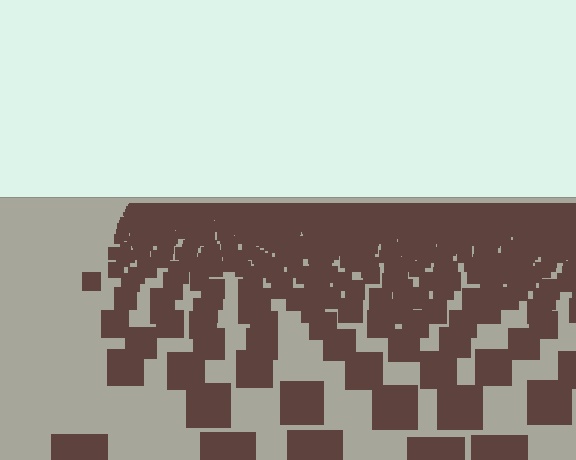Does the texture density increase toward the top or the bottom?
Density increases toward the top.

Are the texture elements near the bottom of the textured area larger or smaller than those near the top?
Larger. Near the bottom, elements are closer to the viewer and appear at a bigger on-screen size.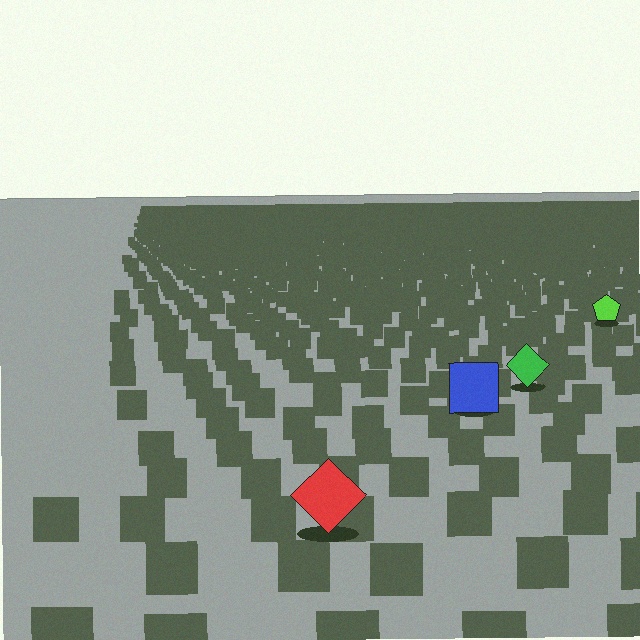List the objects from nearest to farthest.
From nearest to farthest: the red diamond, the blue square, the green diamond, the lime pentagon.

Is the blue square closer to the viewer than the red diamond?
No. The red diamond is closer — you can tell from the texture gradient: the ground texture is coarser near it.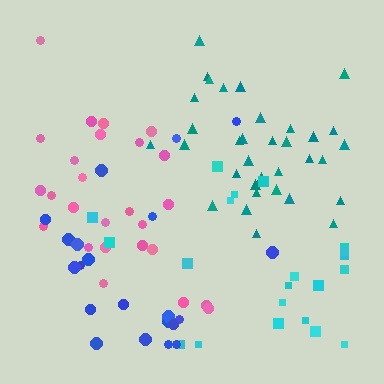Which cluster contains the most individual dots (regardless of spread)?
Teal (35).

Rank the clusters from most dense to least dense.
teal, pink, blue, cyan.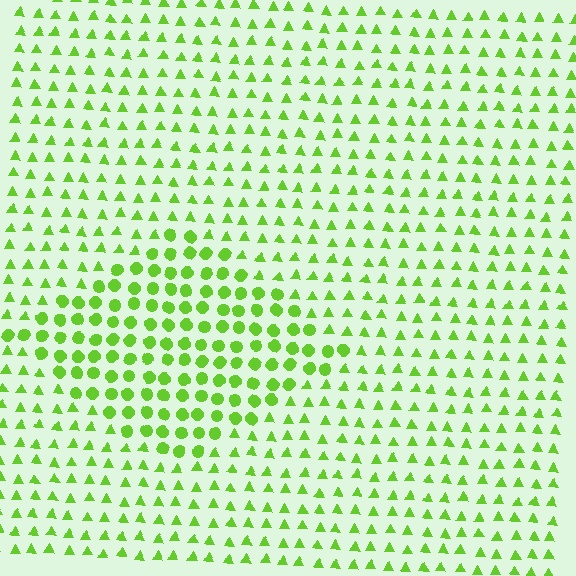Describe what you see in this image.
The image is filled with small lime elements arranged in a uniform grid. A diamond-shaped region contains circles, while the surrounding area contains triangles. The boundary is defined purely by the change in element shape.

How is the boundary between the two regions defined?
The boundary is defined by a change in element shape: circles inside vs. triangles outside. All elements share the same color and spacing.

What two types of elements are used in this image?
The image uses circles inside the diamond region and triangles outside it.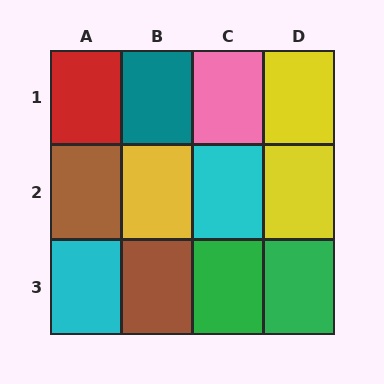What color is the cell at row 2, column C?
Cyan.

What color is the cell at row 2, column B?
Yellow.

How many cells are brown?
2 cells are brown.